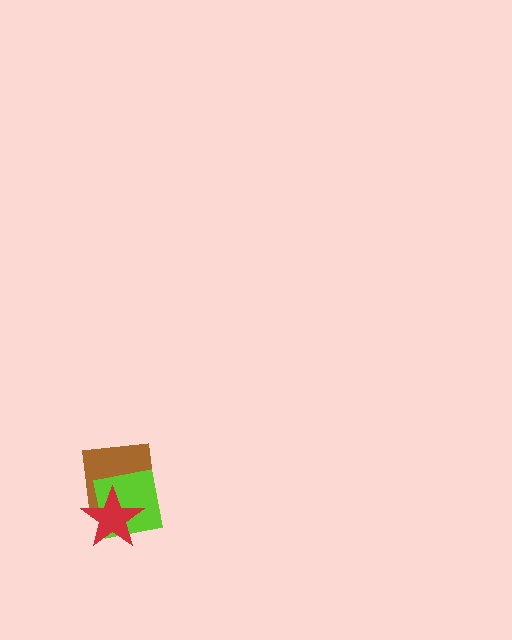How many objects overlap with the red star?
2 objects overlap with the red star.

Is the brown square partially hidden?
Yes, it is partially covered by another shape.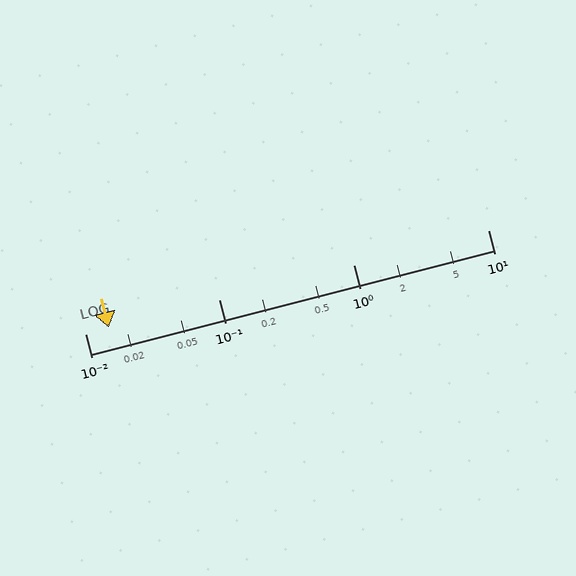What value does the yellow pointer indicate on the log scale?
The pointer indicates approximately 0.015.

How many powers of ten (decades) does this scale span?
The scale spans 3 decades, from 0.01 to 10.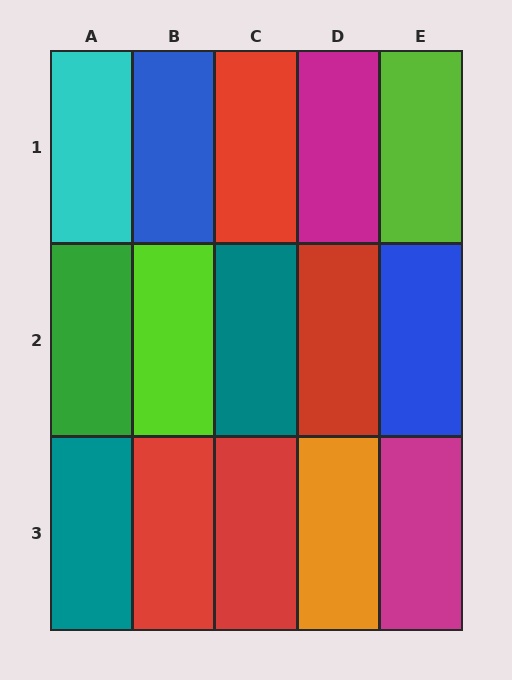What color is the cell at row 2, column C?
Teal.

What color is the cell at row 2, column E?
Blue.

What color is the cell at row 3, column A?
Teal.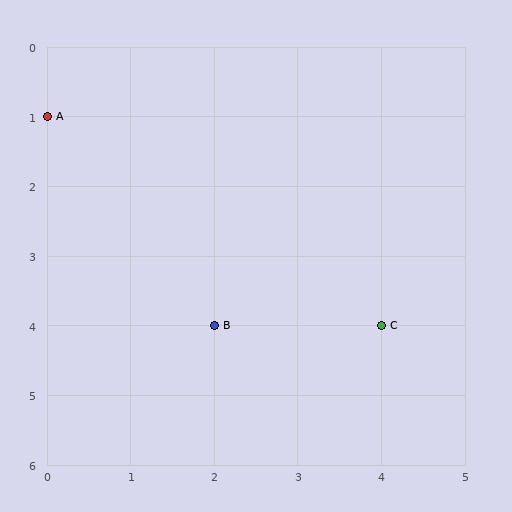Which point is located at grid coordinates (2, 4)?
Point B is at (2, 4).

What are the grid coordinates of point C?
Point C is at grid coordinates (4, 4).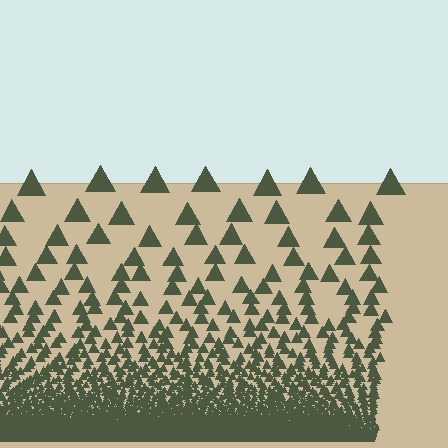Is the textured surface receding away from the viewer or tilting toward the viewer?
The surface appears to tilt toward the viewer. Texture elements get larger and sparser toward the top.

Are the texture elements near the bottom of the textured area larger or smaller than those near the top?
Smaller. The gradient is inverted — elements near the bottom are smaller and denser.